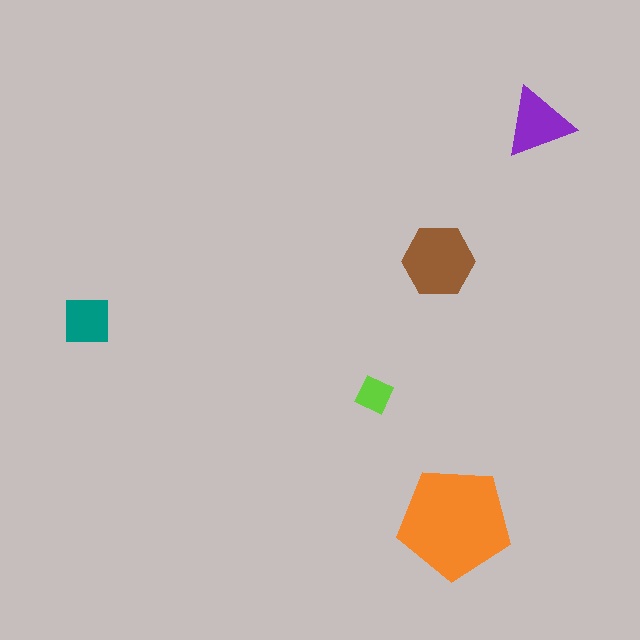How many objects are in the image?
There are 5 objects in the image.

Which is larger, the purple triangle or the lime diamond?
The purple triangle.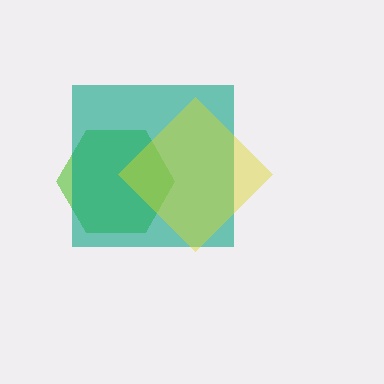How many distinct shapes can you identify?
There are 3 distinct shapes: a lime hexagon, a teal square, a yellow diamond.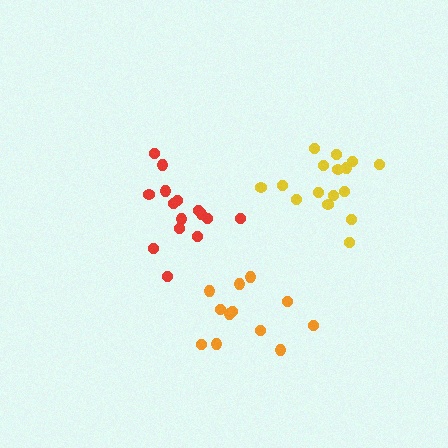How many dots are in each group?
Group 1: 12 dots, Group 2: 16 dots, Group 3: 15 dots (43 total).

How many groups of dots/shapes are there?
There are 3 groups.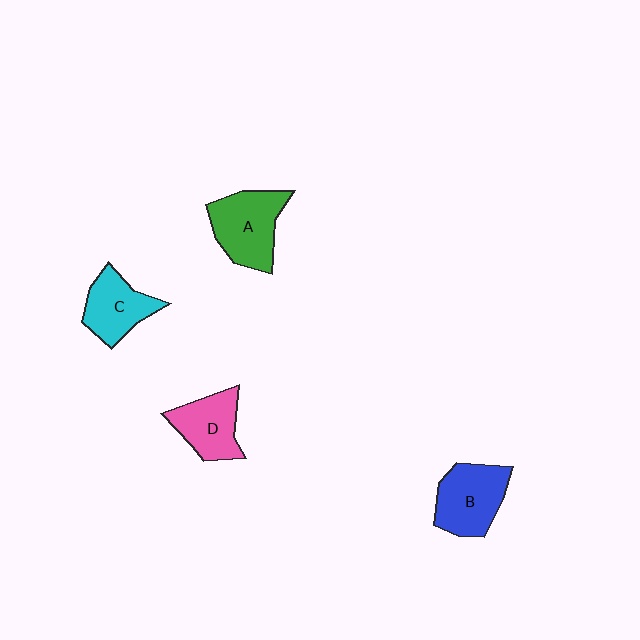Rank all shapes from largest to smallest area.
From largest to smallest: A (green), B (blue), D (pink), C (cyan).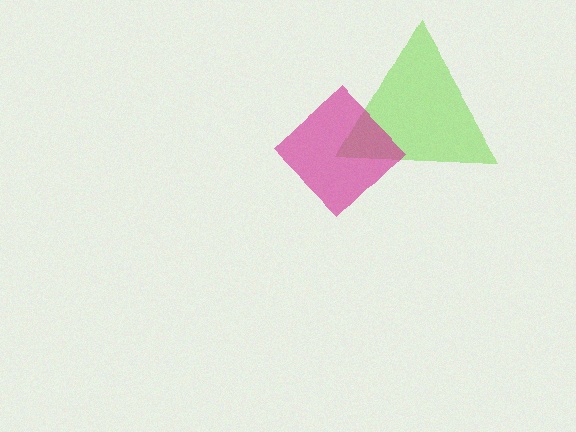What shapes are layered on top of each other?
The layered shapes are: a lime triangle, a magenta diamond.